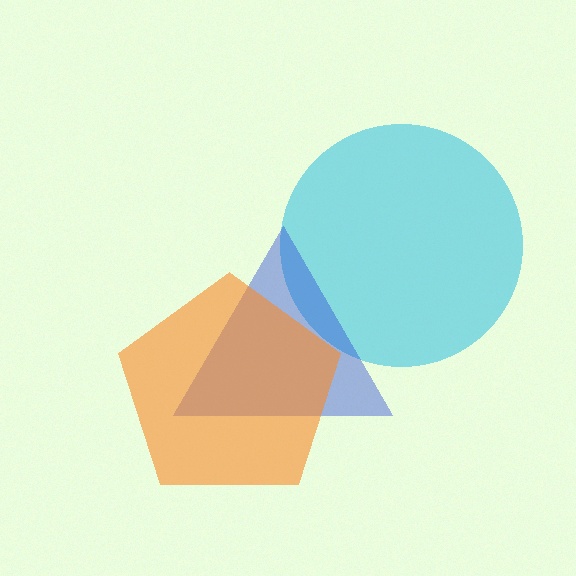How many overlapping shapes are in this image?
There are 3 overlapping shapes in the image.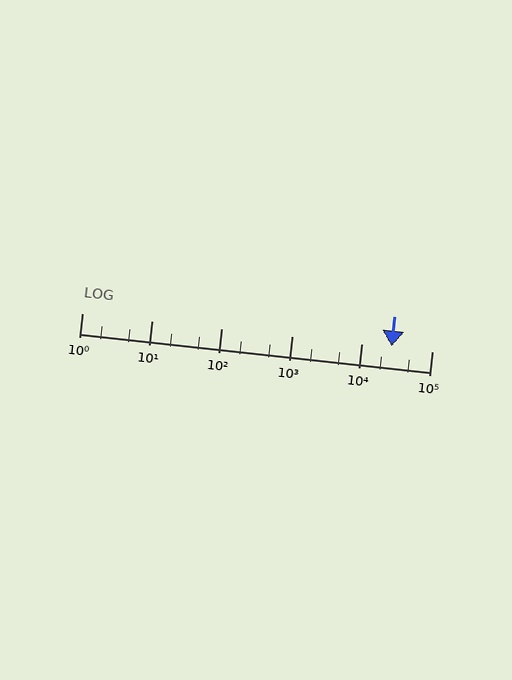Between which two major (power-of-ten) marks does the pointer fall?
The pointer is between 10000 and 100000.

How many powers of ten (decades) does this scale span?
The scale spans 5 decades, from 1 to 100000.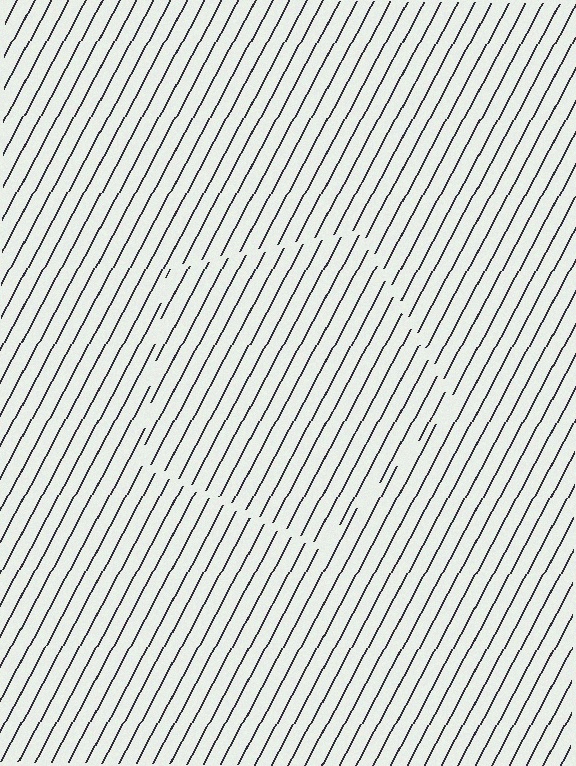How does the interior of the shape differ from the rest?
The interior of the shape contains the same grating, shifted by half a period — the contour is defined by the phase discontinuity where line-ends from the inner and outer gratings abut.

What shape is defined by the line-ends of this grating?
An illusory pentagon. The interior of the shape contains the same grating, shifted by half a period — the contour is defined by the phase discontinuity where line-ends from the inner and outer gratings abut.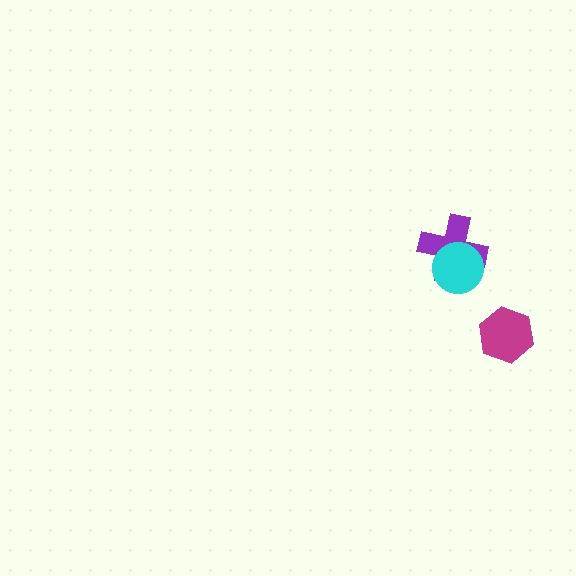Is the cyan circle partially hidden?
No, no other shape covers it.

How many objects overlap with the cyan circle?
1 object overlaps with the cyan circle.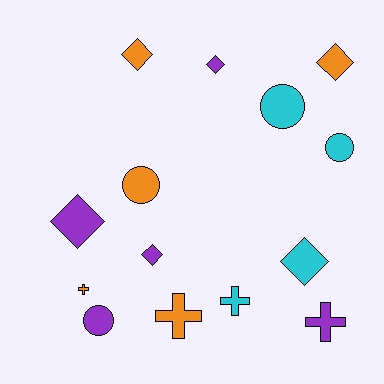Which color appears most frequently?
Purple, with 5 objects.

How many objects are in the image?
There are 14 objects.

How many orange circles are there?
There is 1 orange circle.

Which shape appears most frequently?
Diamond, with 6 objects.